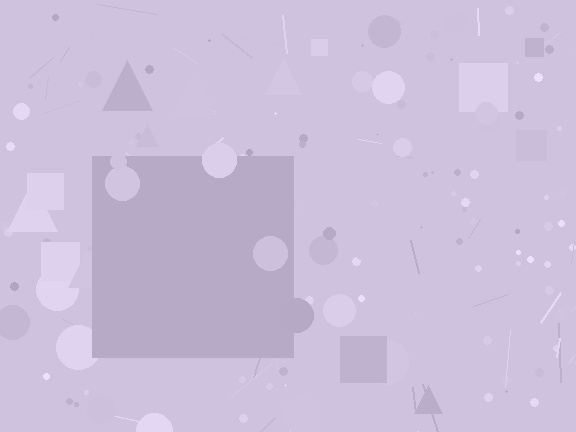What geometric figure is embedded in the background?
A square is embedded in the background.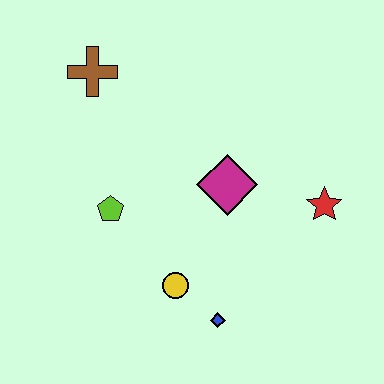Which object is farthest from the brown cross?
The blue diamond is farthest from the brown cross.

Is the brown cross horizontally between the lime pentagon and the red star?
No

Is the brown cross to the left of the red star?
Yes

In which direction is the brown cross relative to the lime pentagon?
The brown cross is above the lime pentagon.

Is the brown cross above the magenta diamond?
Yes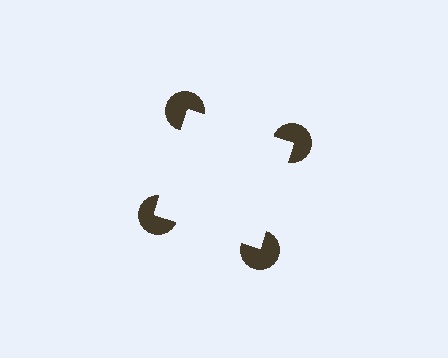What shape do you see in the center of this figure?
An illusory square — its edges are inferred from the aligned wedge cuts in the pac-man discs, not physically drawn.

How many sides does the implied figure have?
4 sides.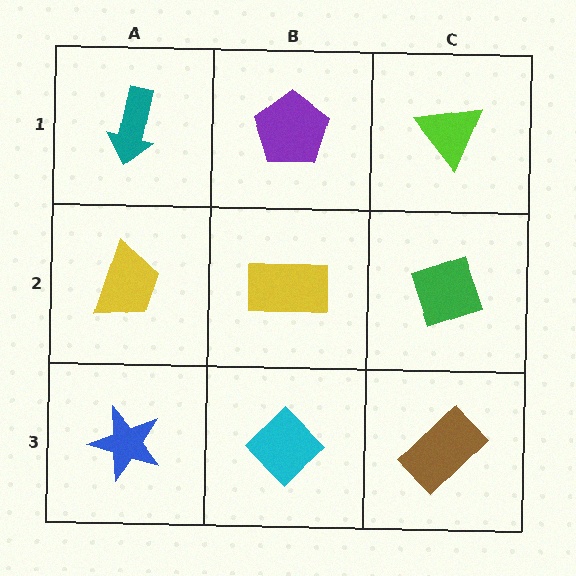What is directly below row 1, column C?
A green diamond.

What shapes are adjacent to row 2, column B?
A purple pentagon (row 1, column B), a cyan diamond (row 3, column B), a yellow trapezoid (row 2, column A), a green diamond (row 2, column C).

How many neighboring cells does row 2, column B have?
4.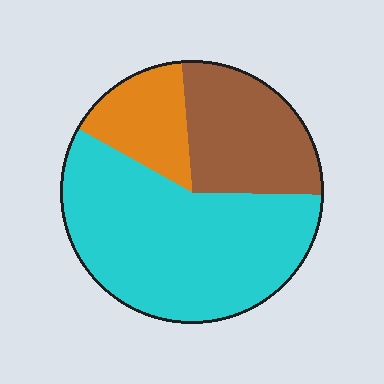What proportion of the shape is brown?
Brown covers around 25% of the shape.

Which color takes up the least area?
Orange, at roughly 15%.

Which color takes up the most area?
Cyan, at roughly 60%.